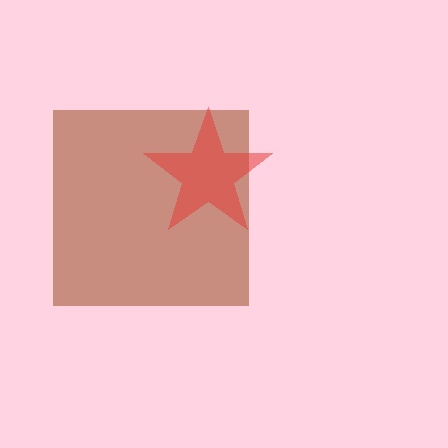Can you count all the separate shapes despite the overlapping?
Yes, there are 2 separate shapes.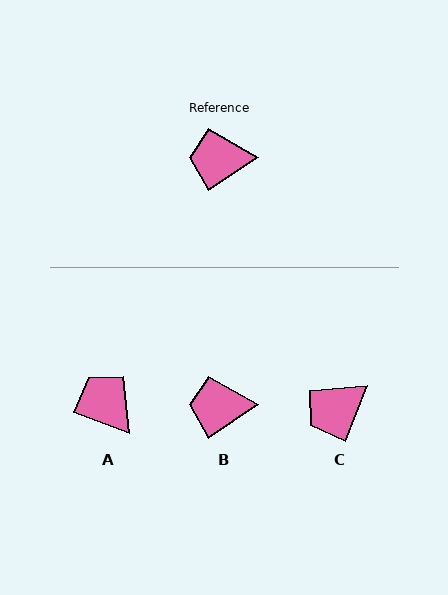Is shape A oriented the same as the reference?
No, it is off by about 54 degrees.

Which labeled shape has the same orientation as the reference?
B.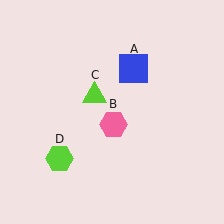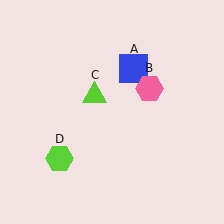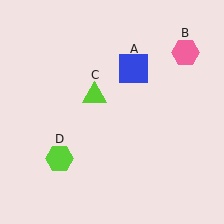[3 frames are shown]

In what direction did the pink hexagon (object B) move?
The pink hexagon (object B) moved up and to the right.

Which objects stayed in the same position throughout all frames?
Blue square (object A) and lime triangle (object C) and lime hexagon (object D) remained stationary.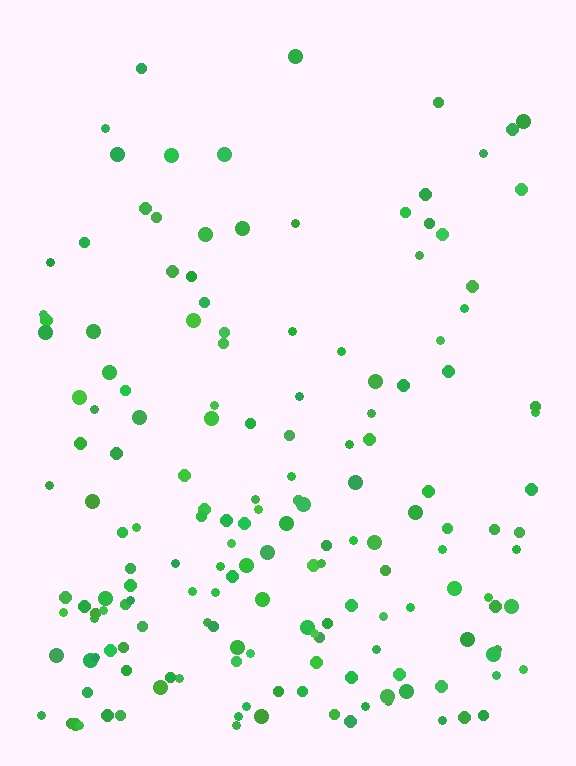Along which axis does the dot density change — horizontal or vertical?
Vertical.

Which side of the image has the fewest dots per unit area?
The top.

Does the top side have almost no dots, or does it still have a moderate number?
Still a moderate number, just noticeably fewer than the bottom.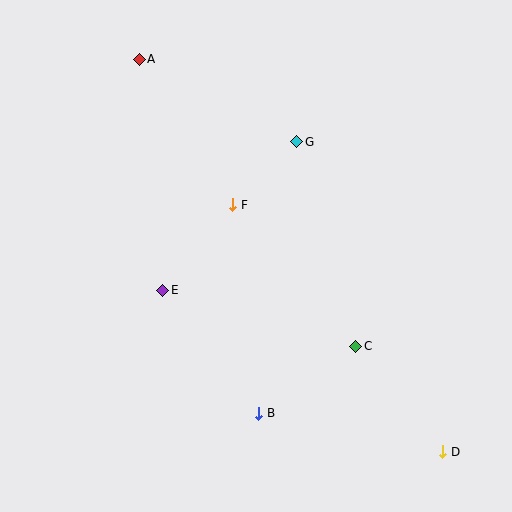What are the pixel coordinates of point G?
Point G is at (297, 142).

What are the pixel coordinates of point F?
Point F is at (233, 205).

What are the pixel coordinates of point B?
Point B is at (259, 413).